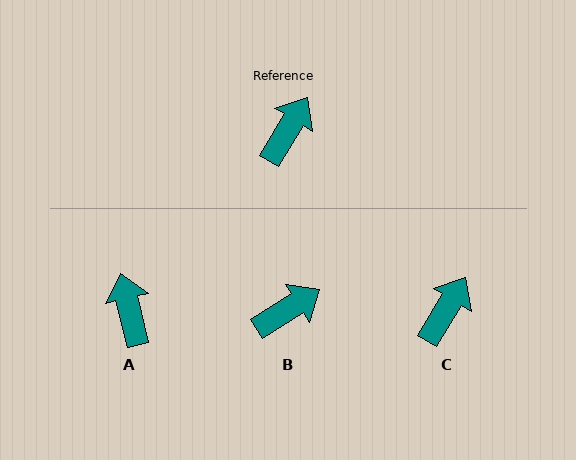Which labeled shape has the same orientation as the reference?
C.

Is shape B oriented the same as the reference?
No, it is off by about 27 degrees.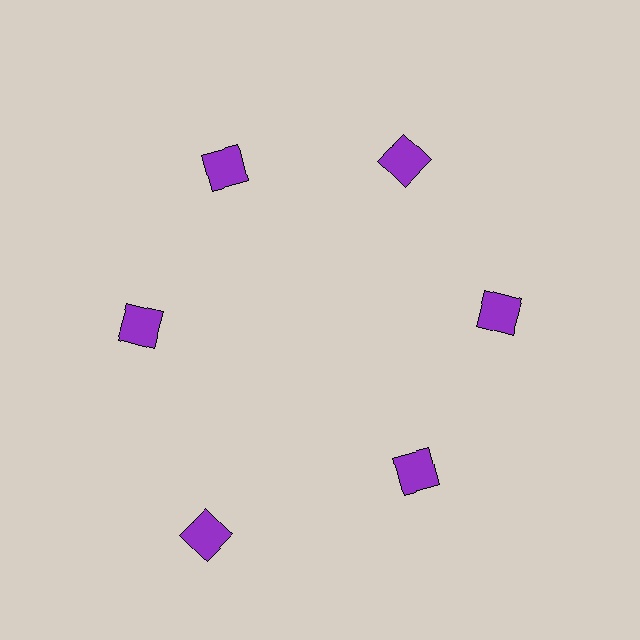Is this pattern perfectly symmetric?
No. The 6 purple squares are arranged in a ring, but one element near the 7 o'clock position is pushed outward from the center, breaking the 6-fold rotational symmetry.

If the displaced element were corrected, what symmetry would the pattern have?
It would have 6-fold rotational symmetry — the pattern would map onto itself every 60 degrees.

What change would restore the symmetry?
The symmetry would be restored by moving it inward, back onto the ring so that all 6 squares sit at equal angles and equal distance from the center.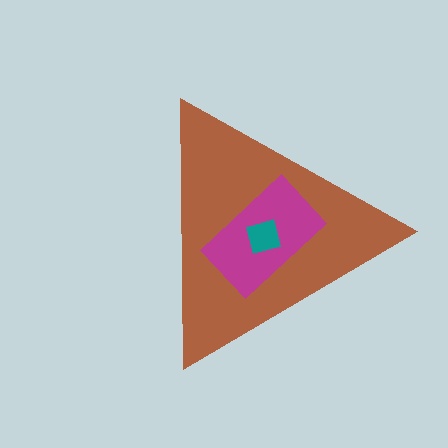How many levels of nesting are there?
3.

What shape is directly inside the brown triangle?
The magenta rectangle.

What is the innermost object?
The teal square.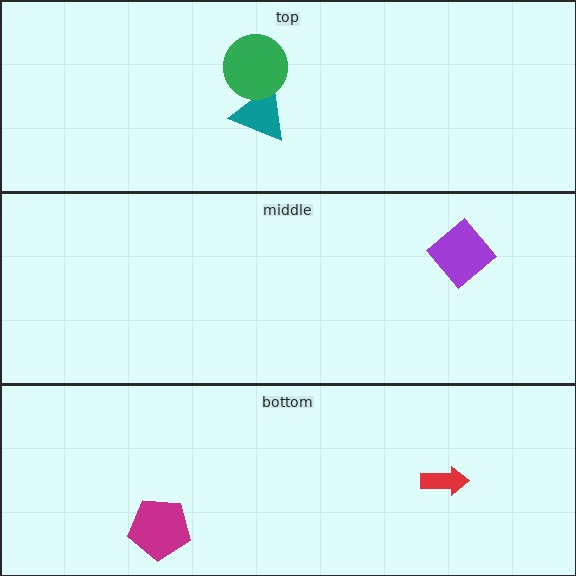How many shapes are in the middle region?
1.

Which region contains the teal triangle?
The top region.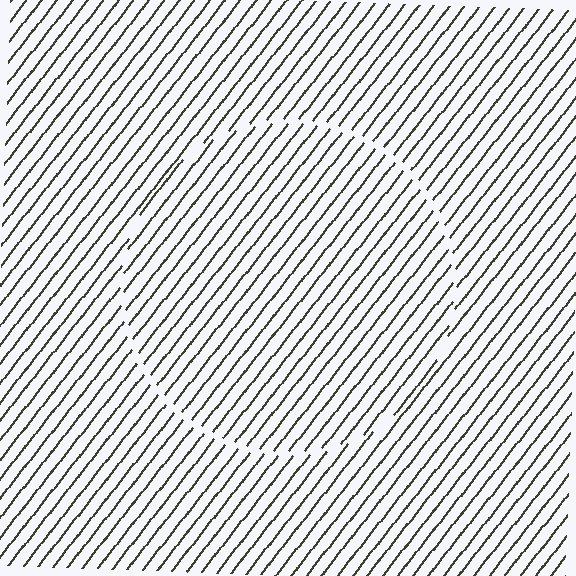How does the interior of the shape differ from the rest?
The interior of the shape contains the same grating, shifted by half a period — the contour is defined by the phase discontinuity where line-ends from the inner and outer gratings abut.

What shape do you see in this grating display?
An illusory circle. The interior of the shape contains the same grating, shifted by half a period — the contour is defined by the phase discontinuity where line-ends from the inner and outer gratings abut.